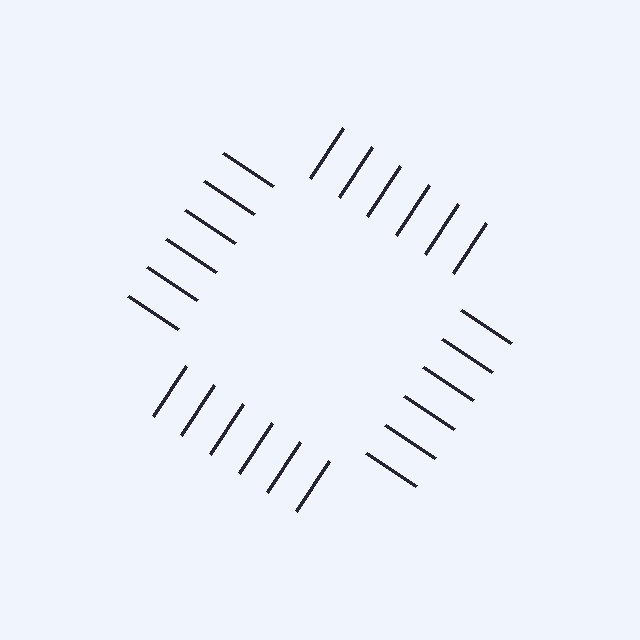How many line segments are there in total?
24 — 6 along each of the 4 edges.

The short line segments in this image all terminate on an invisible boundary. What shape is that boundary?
An illusory square — the line segments terminate on its edges but no continuous stroke is drawn.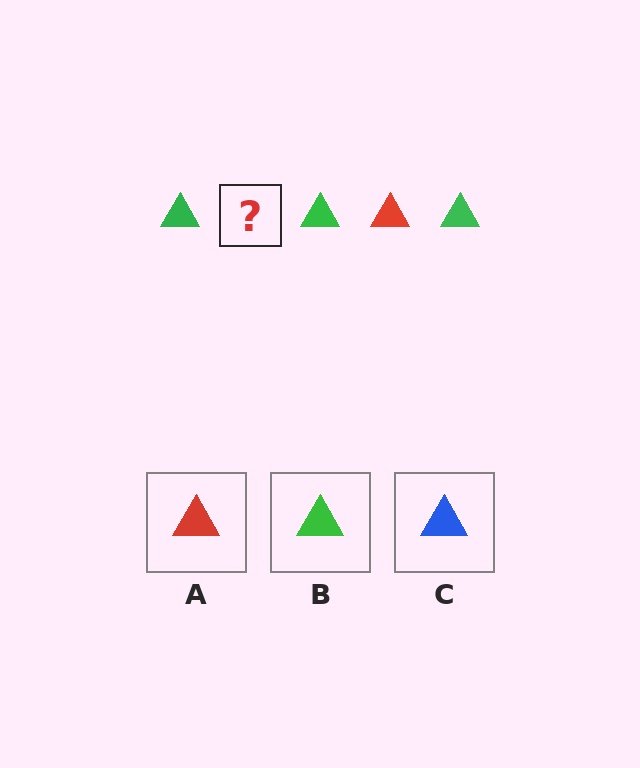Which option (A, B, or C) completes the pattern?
A.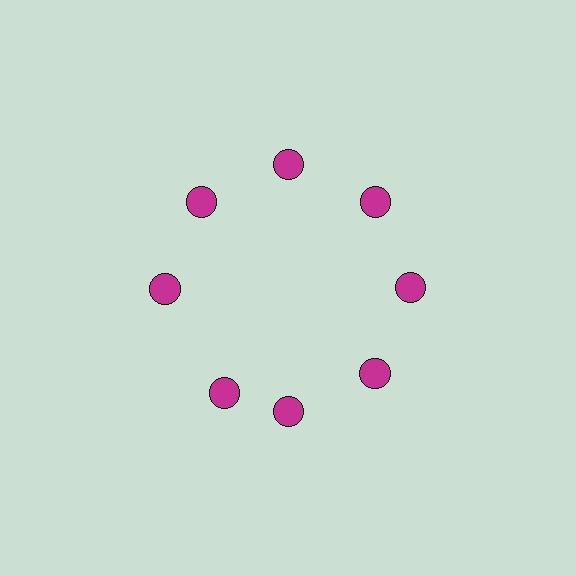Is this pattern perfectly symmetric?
No. The 8 magenta circles are arranged in a ring, but one element near the 8 o'clock position is rotated out of alignment along the ring, breaking the 8-fold rotational symmetry.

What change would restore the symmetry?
The symmetry would be restored by rotating it back into even spacing with its neighbors so that all 8 circles sit at equal angles and equal distance from the center.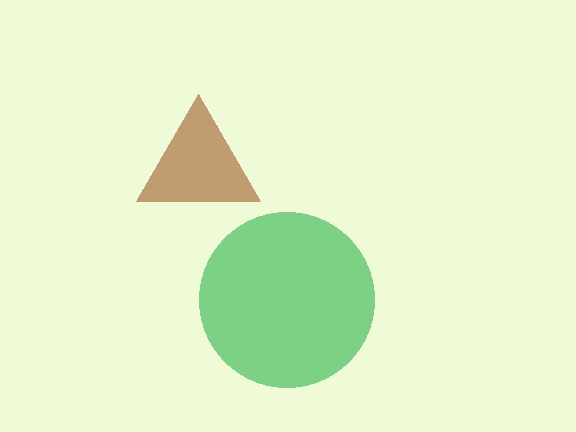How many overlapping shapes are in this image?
There are 2 overlapping shapes in the image.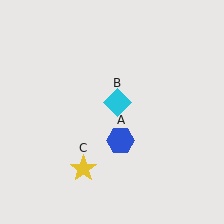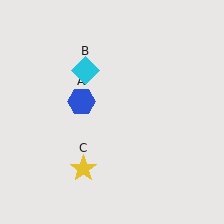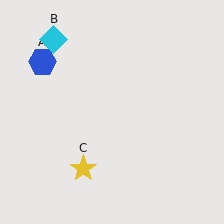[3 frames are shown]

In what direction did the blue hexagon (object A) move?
The blue hexagon (object A) moved up and to the left.